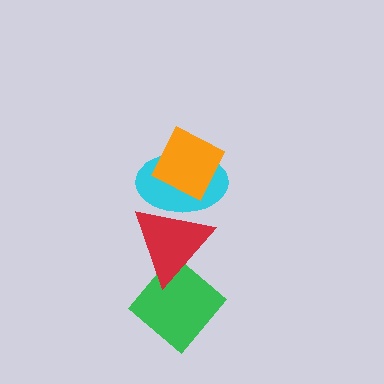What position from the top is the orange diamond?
The orange diamond is 1st from the top.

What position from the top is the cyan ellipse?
The cyan ellipse is 2nd from the top.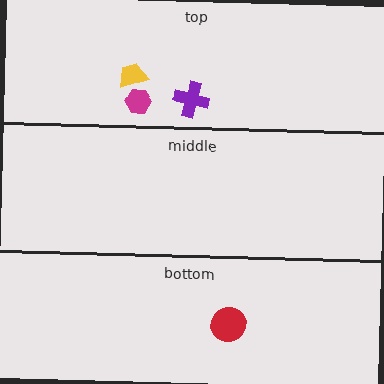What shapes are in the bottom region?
The red circle.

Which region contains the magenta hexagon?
The top region.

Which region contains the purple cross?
The top region.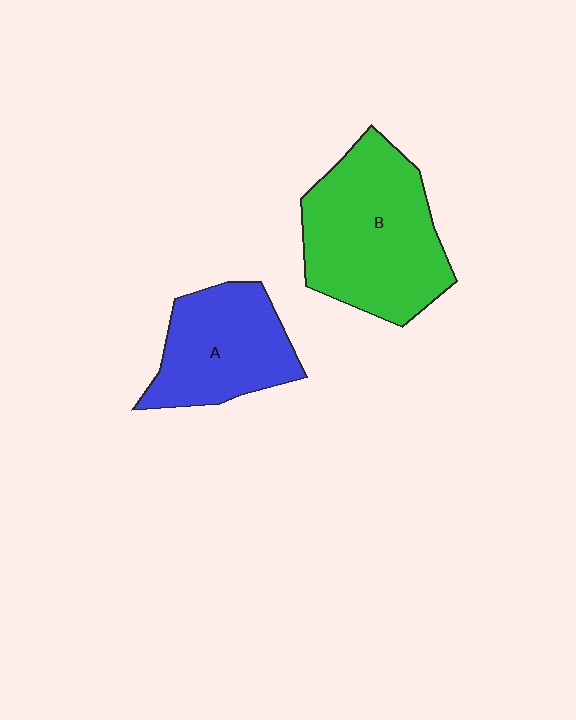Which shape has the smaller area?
Shape A (blue).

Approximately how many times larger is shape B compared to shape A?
Approximately 1.4 times.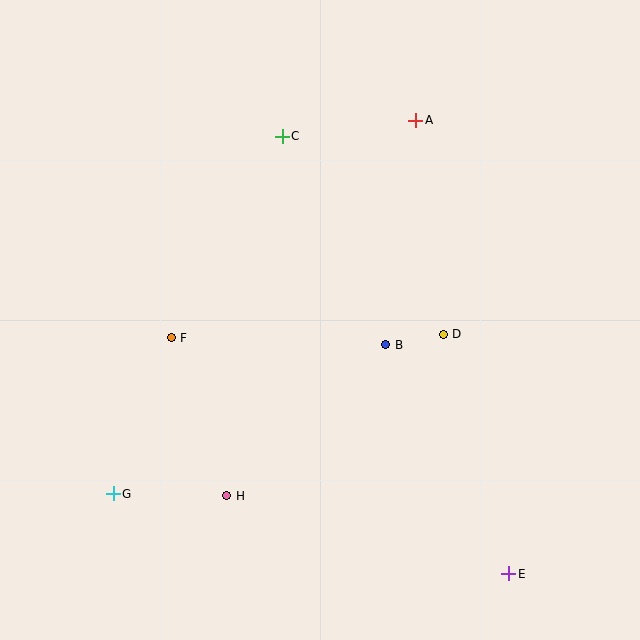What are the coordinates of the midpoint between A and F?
The midpoint between A and F is at (293, 229).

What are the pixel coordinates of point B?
Point B is at (386, 345).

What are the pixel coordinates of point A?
Point A is at (416, 120).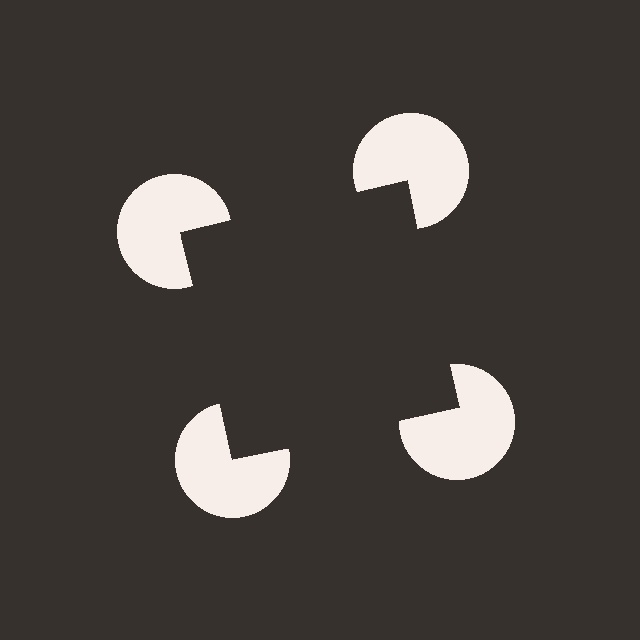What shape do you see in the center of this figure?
An illusory square — its edges are inferred from the aligned wedge cuts in the pac-man discs, not physically drawn.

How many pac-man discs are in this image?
There are 4 — one at each vertex of the illusory square.